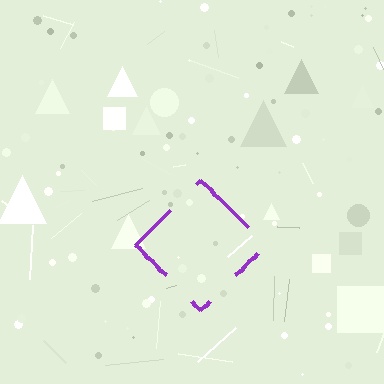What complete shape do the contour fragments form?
The contour fragments form a diamond.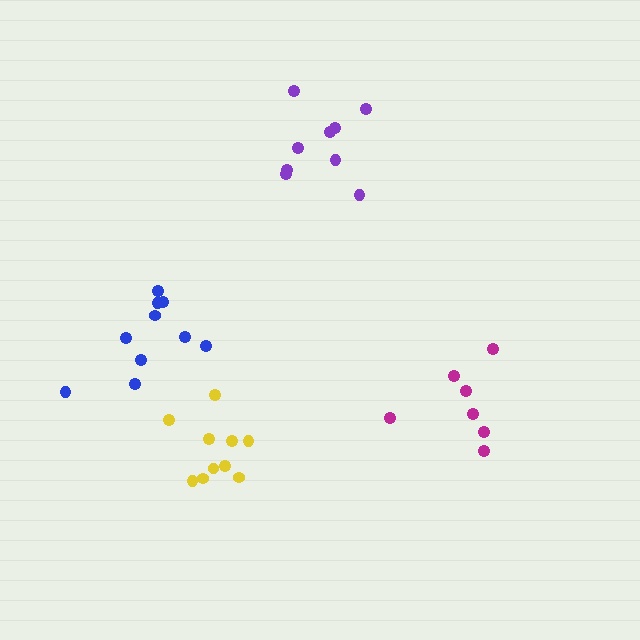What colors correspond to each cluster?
The clusters are colored: purple, magenta, yellow, blue.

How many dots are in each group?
Group 1: 9 dots, Group 2: 7 dots, Group 3: 10 dots, Group 4: 10 dots (36 total).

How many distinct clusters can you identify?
There are 4 distinct clusters.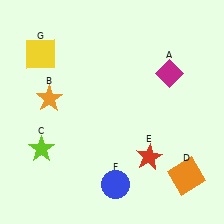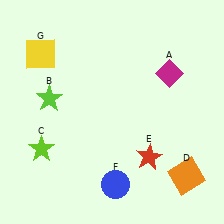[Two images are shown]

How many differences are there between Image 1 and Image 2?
There is 1 difference between the two images.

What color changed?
The star (B) changed from orange in Image 1 to lime in Image 2.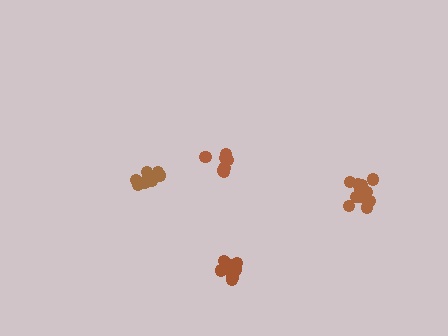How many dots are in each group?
Group 1: 11 dots, Group 2: 11 dots, Group 3: 9 dots, Group 4: 8 dots (39 total).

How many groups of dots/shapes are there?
There are 4 groups.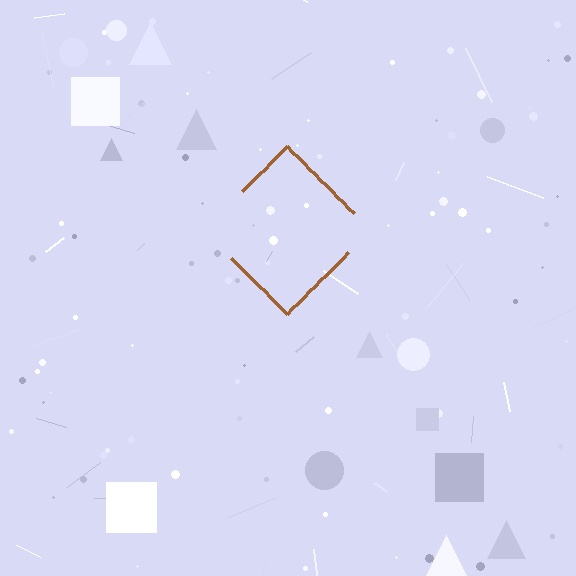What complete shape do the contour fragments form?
The contour fragments form a diamond.